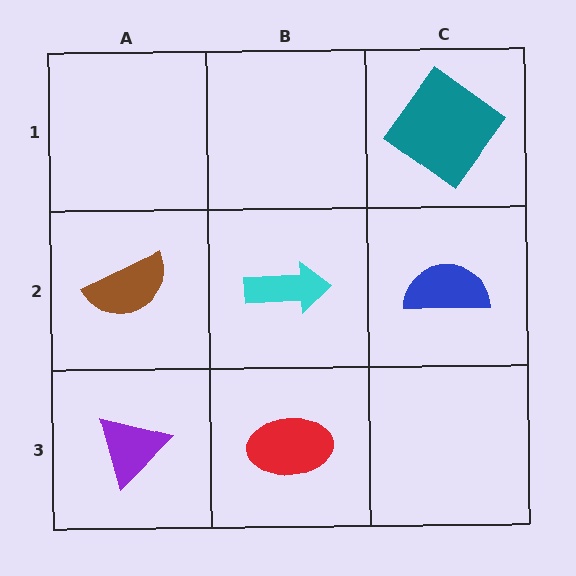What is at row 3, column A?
A purple triangle.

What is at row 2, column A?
A brown semicircle.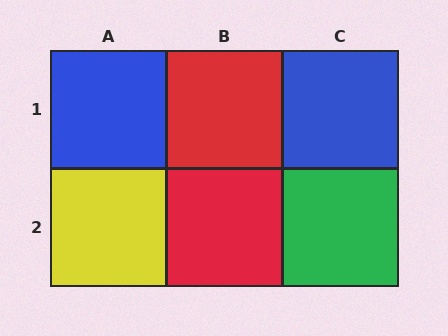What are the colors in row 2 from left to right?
Yellow, red, green.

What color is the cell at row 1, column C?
Blue.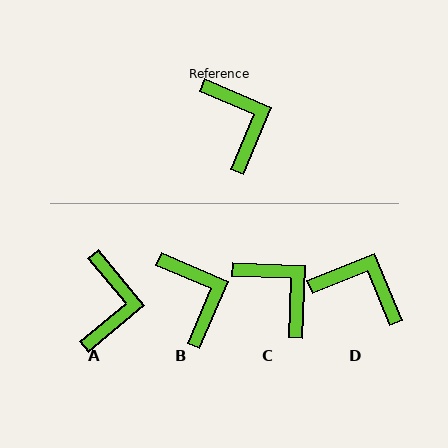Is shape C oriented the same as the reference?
No, it is off by about 21 degrees.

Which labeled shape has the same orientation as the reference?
B.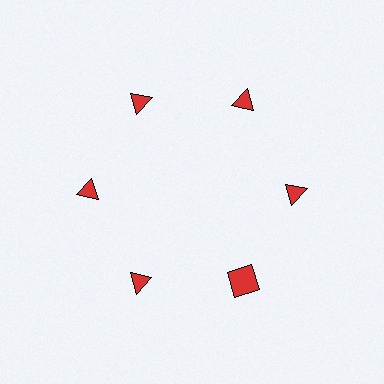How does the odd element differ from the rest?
It has a different shape: square instead of triangle.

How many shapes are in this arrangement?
There are 6 shapes arranged in a ring pattern.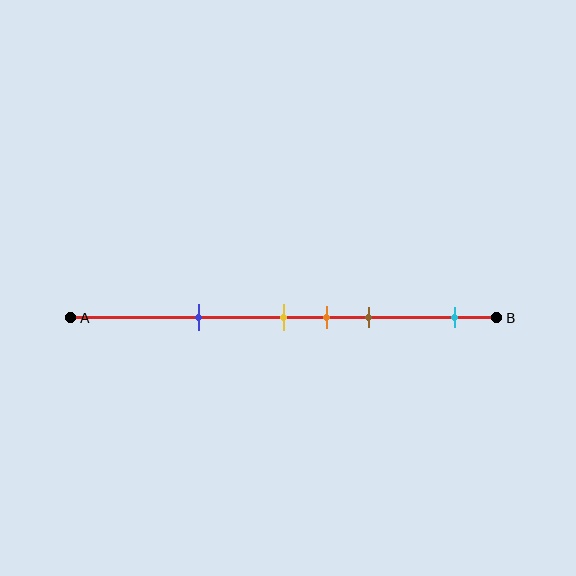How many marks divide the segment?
There are 5 marks dividing the segment.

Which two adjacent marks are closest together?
The yellow and orange marks are the closest adjacent pair.